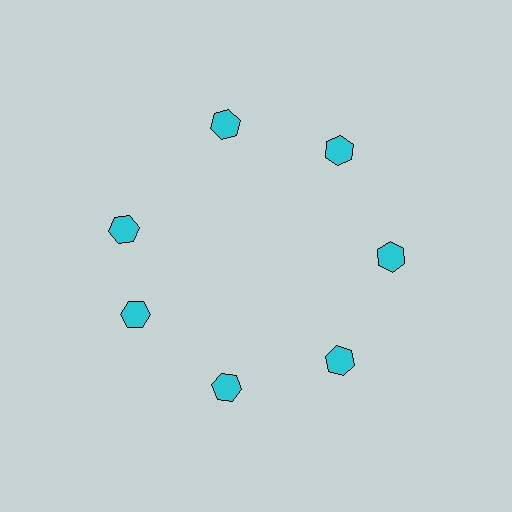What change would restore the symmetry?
The symmetry would be restored by rotating it back into even spacing with its neighbors so that all 7 hexagons sit at equal angles and equal distance from the center.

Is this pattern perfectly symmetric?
No. The 7 cyan hexagons are arranged in a ring, but one element near the 10 o'clock position is rotated out of alignment along the ring, breaking the 7-fold rotational symmetry.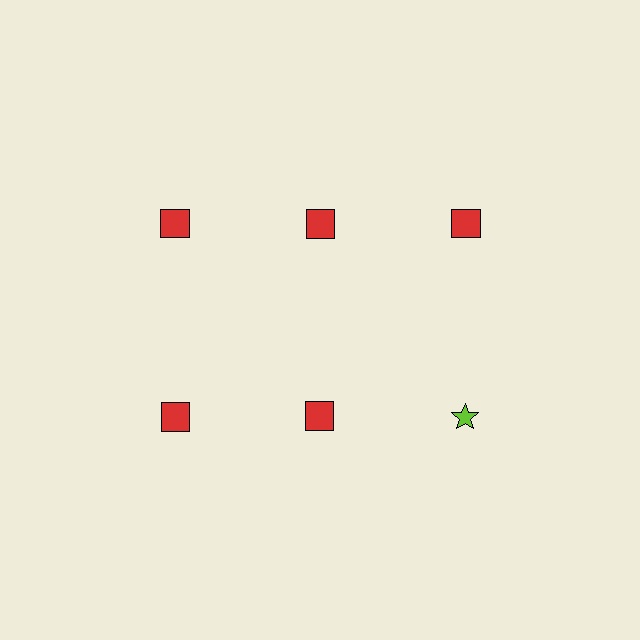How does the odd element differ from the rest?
It differs in both color (lime instead of red) and shape (star instead of square).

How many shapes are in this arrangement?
There are 6 shapes arranged in a grid pattern.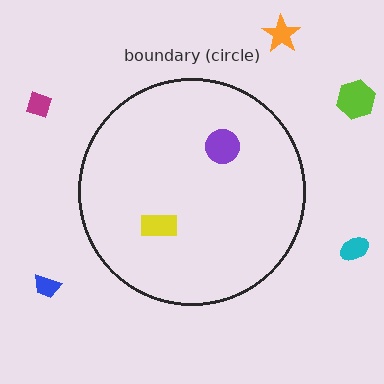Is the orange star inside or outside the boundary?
Outside.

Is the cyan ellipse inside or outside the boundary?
Outside.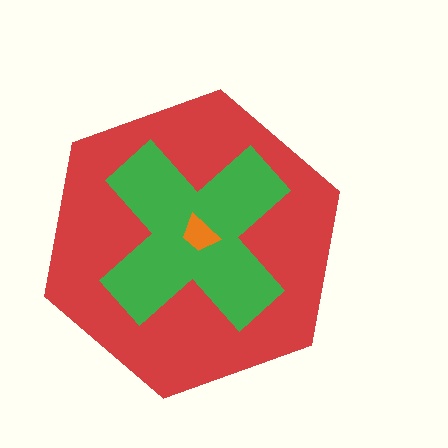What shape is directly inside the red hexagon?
The green cross.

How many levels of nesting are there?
3.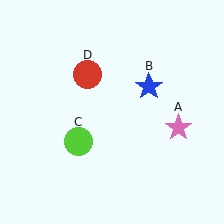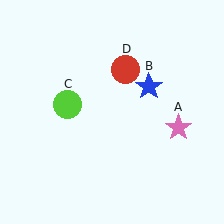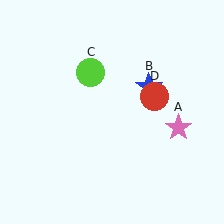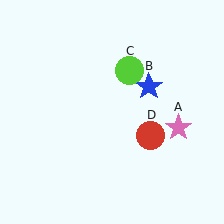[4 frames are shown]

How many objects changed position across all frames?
2 objects changed position: lime circle (object C), red circle (object D).